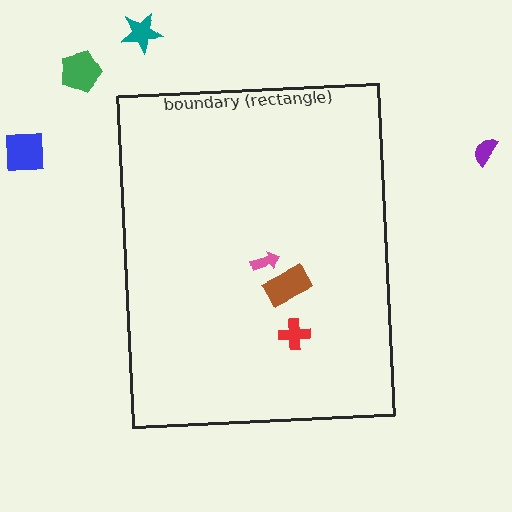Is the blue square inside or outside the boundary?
Outside.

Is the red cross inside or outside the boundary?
Inside.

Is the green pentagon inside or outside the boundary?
Outside.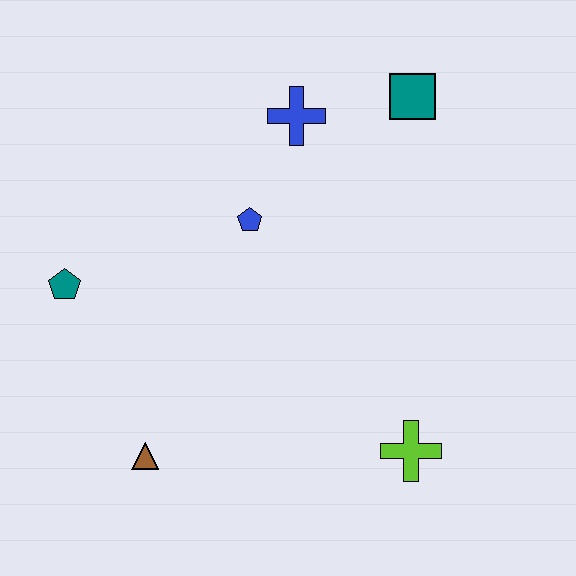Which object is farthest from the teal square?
The brown triangle is farthest from the teal square.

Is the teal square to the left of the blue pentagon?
No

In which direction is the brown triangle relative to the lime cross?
The brown triangle is to the left of the lime cross.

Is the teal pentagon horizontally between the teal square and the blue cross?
No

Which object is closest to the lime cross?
The brown triangle is closest to the lime cross.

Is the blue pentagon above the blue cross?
No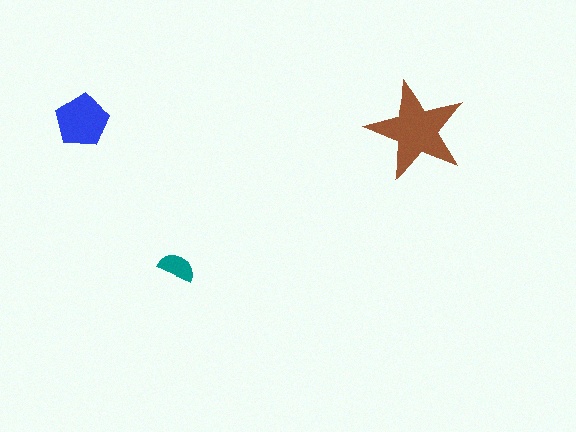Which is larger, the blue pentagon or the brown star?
The brown star.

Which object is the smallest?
The teal semicircle.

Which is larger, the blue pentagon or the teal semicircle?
The blue pentagon.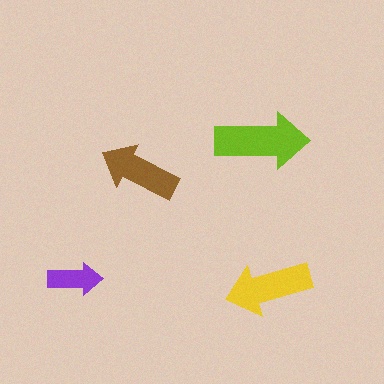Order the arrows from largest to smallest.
the lime one, the yellow one, the brown one, the purple one.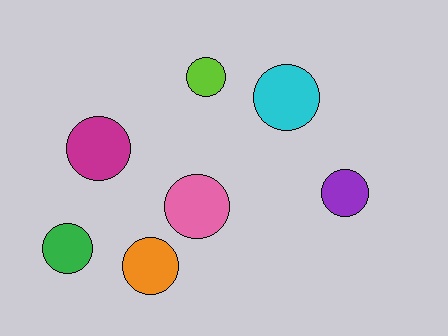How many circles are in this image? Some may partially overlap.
There are 7 circles.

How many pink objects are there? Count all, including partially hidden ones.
There is 1 pink object.